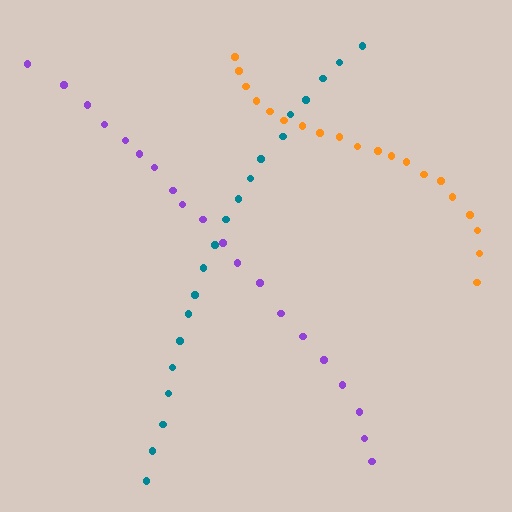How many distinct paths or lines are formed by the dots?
There are 3 distinct paths.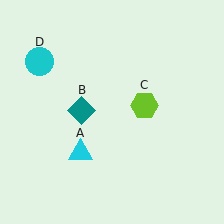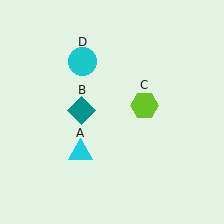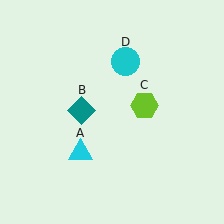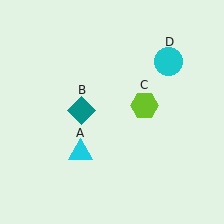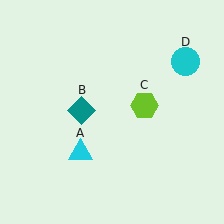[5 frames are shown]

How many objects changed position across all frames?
1 object changed position: cyan circle (object D).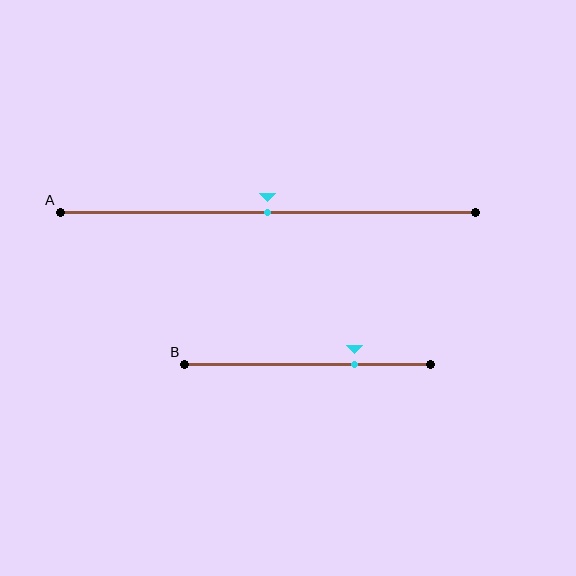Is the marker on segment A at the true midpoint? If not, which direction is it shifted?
Yes, the marker on segment A is at the true midpoint.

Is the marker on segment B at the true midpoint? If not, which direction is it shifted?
No, the marker on segment B is shifted to the right by about 19% of the segment length.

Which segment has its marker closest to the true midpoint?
Segment A has its marker closest to the true midpoint.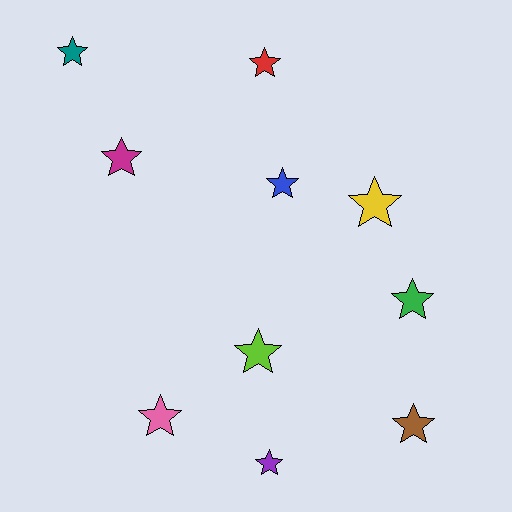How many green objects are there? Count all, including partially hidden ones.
There is 1 green object.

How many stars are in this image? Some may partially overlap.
There are 10 stars.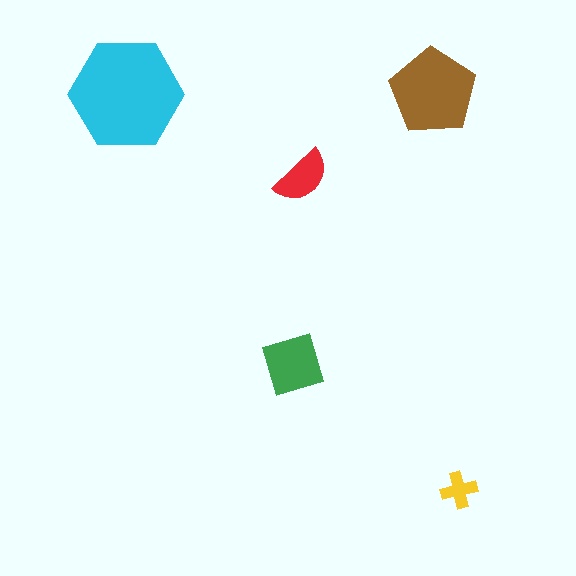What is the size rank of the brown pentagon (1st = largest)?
2nd.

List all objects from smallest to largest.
The yellow cross, the red semicircle, the green diamond, the brown pentagon, the cyan hexagon.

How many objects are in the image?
There are 5 objects in the image.